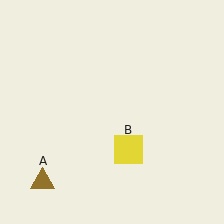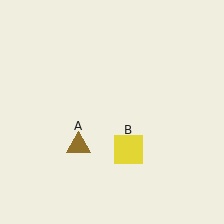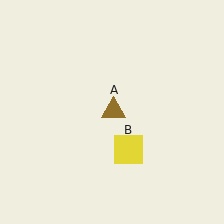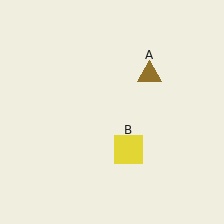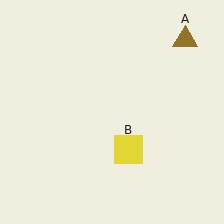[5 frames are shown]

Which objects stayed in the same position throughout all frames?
Yellow square (object B) remained stationary.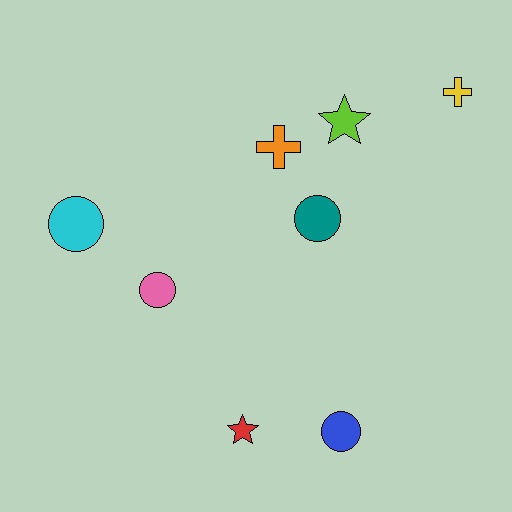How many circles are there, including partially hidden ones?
There are 4 circles.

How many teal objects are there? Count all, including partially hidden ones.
There is 1 teal object.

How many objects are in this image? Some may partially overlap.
There are 8 objects.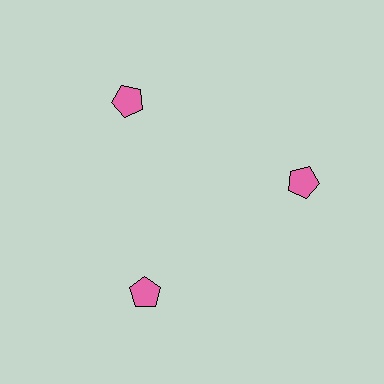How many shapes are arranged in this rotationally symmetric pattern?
There are 3 shapes, arranged in 3 groups of 1.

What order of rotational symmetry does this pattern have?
This pattern has 3-fold rotational symmetry.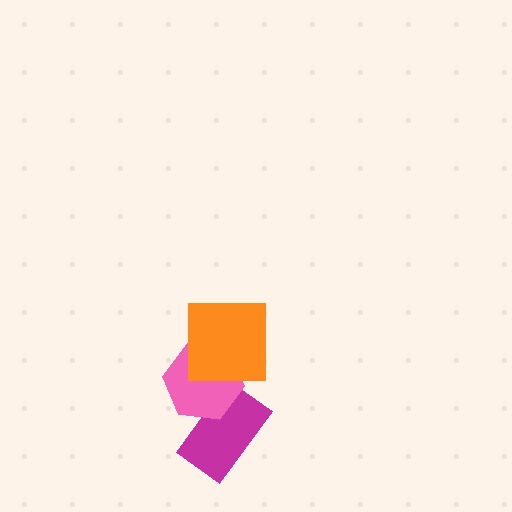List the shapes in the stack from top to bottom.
From top to bottom: the orange square, the pink hexagon, the magenta rectangle.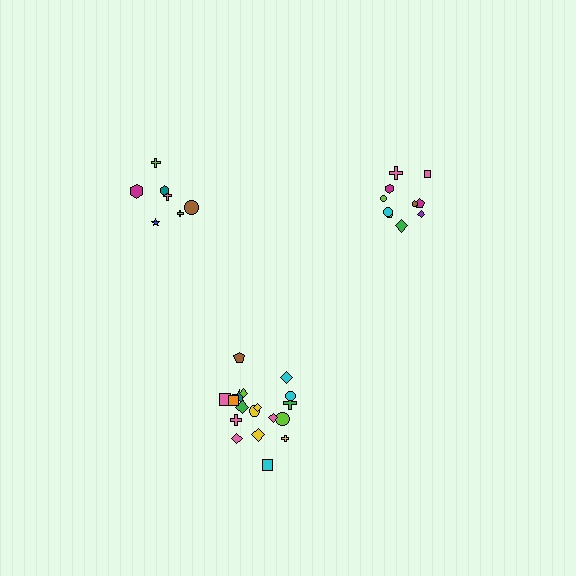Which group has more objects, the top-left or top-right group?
The top-right group.